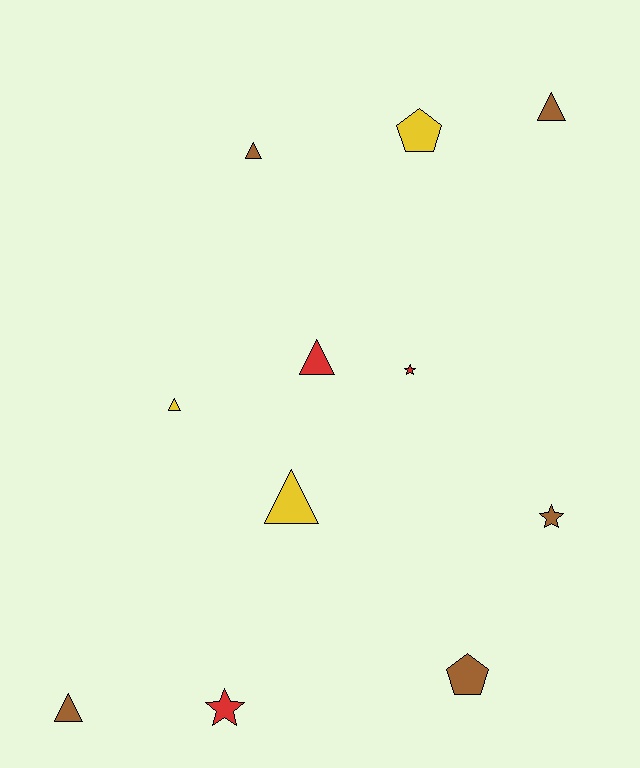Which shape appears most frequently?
Triangle, with 6 objects.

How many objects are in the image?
There are 11 objects.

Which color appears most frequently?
Brown, with 5 objects.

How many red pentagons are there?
There are no red pentagons.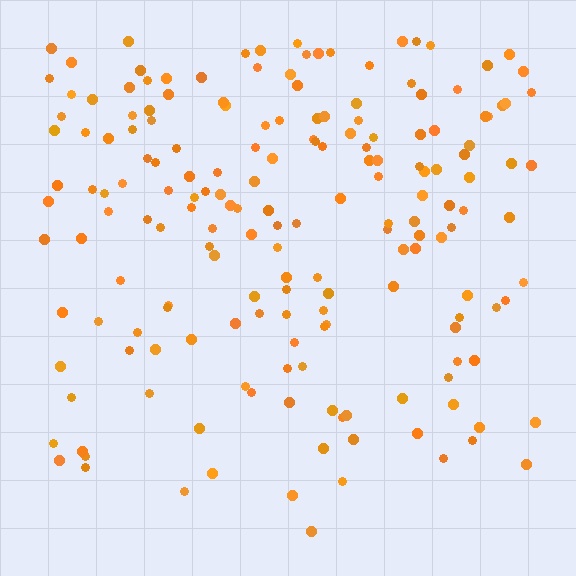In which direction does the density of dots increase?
From bottom to top, with the top side densest.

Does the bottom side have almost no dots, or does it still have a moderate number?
Still a moderate number, just noticeably fewer than the top.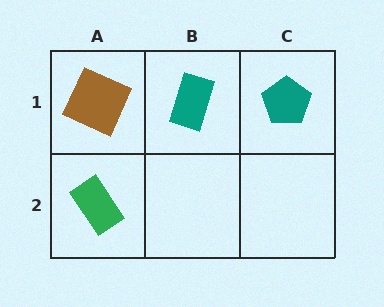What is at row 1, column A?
A brown square.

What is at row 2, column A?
A green rectangle.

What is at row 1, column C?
A teal pentagon.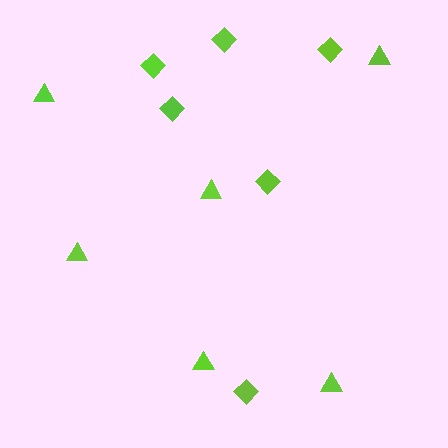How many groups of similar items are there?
There are 2 groups: one group of triangles (6) and one group of diamonds (6).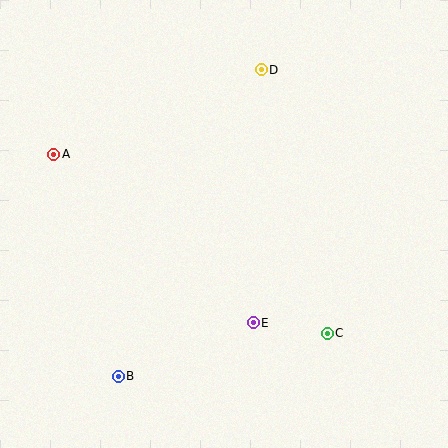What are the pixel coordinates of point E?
Point E is at (253, 323).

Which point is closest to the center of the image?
Point E at (253, 323) is closest to the center.